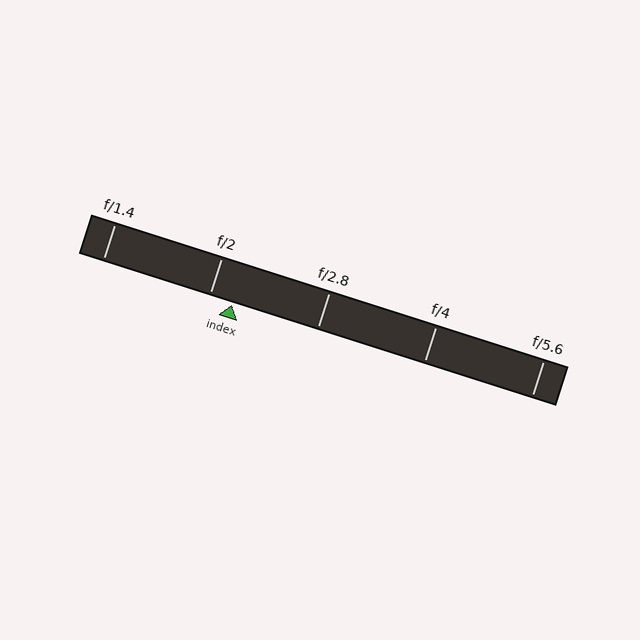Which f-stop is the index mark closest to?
The index mark is closest to f/2.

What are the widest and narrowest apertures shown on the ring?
The widest aperture shown is f/1.4 and the narrowest is f/5.6.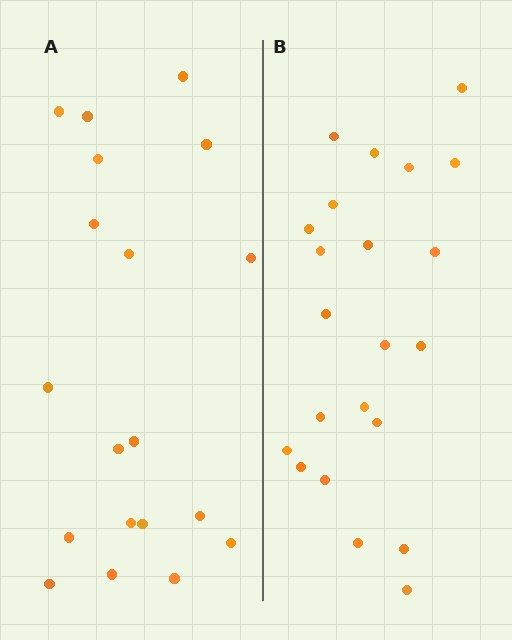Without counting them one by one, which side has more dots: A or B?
Region B (the right region) has more dots.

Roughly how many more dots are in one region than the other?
Region B has just a few more — roughly 2 or 3 more dots than region A.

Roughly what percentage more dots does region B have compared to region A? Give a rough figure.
About 15% more.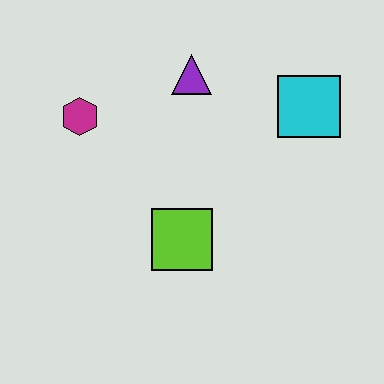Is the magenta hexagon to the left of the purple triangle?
Yes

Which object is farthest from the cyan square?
The magenta hexagon is farthest from the cyan square.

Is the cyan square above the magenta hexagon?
Yes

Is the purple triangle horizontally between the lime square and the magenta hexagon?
No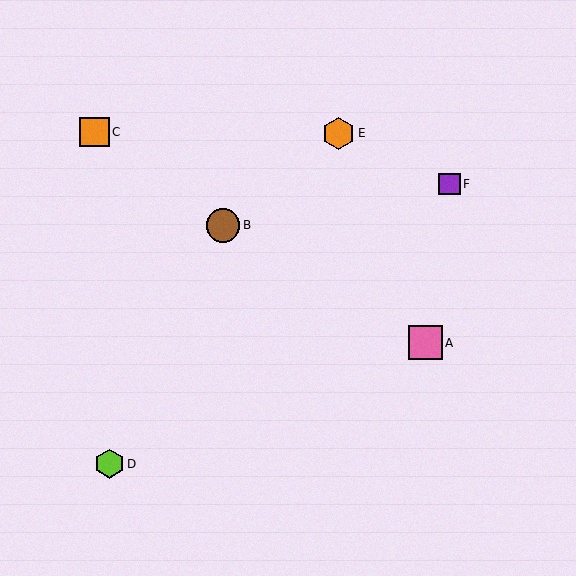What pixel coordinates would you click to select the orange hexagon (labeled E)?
Click at (339, 133) to select the orange hexagon E.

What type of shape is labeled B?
Shape B is a brown circle.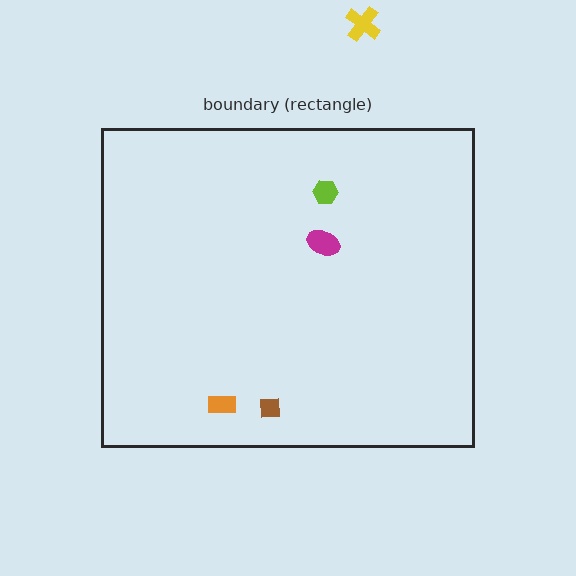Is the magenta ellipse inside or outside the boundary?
Inside.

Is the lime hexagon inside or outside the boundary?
Inside.